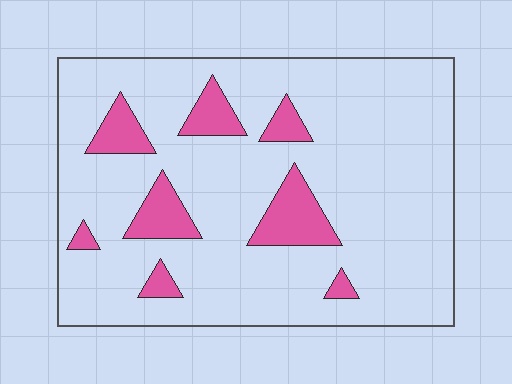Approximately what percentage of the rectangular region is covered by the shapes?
Approximately 15%.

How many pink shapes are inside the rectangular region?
8.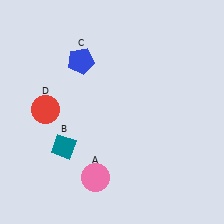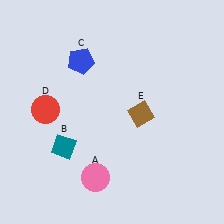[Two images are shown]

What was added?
A brown diamond (E) was added in Image 2.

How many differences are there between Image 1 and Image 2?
There is 1 difference between the two images.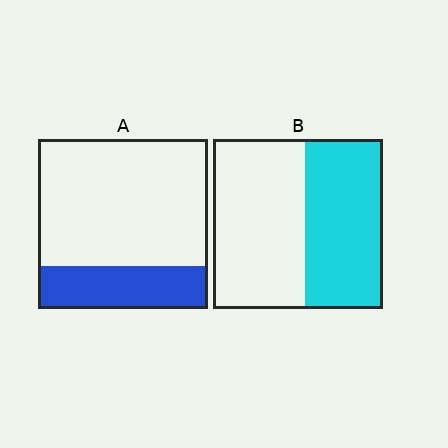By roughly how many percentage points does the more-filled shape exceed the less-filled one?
By roughly 20 percentage points (B over A).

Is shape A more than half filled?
No.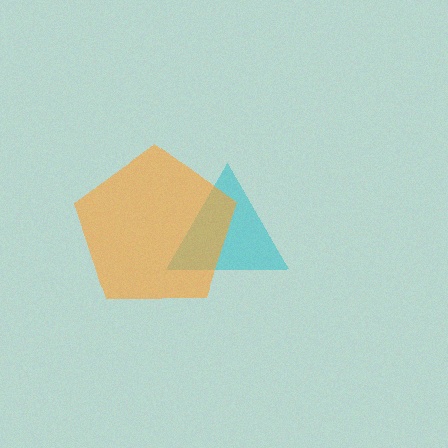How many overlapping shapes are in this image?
There are 2 overlapping shapes in the image.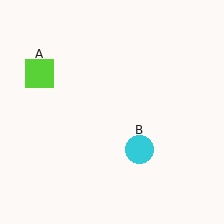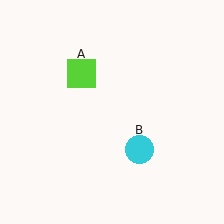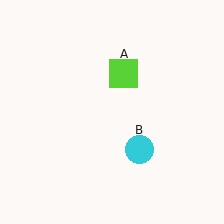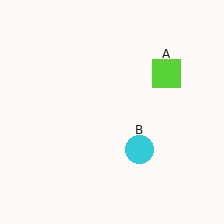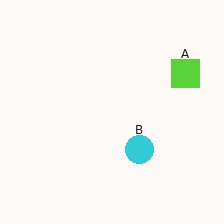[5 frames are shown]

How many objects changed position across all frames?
1 object changed position: lime square (object A).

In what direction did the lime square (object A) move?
The lime square (object A) moved right.